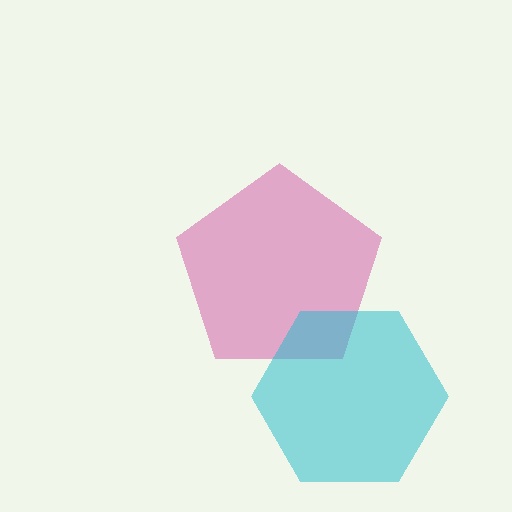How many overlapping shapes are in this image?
There are 2 overlapping shapes in the image.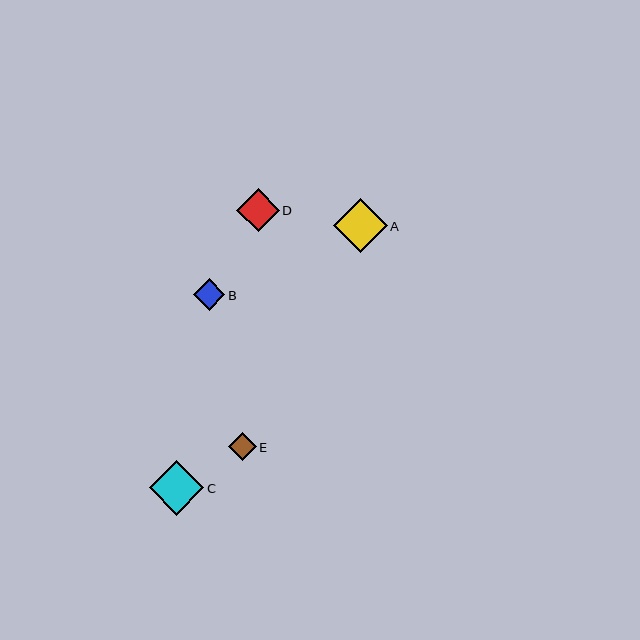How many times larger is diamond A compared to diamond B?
Diamond A is approximately 1.7 times the size of diamond B.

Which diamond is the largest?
Diamond C is the largest with a size of approximately 54 pixels.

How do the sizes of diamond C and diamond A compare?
Diamond C and diamond A are approximately the same size.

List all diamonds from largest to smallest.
From largest to smallest: C, A, D, B, E.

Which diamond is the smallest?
Diamond E is the smallest with a size of approximately 28 pixels.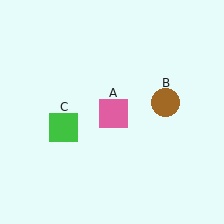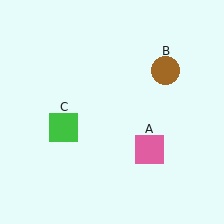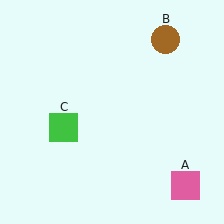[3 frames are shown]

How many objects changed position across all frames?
2 objects changed position: pink square (object A), brown circle (object B).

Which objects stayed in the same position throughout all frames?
Green square (object C) remained stationary.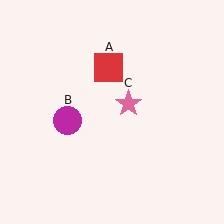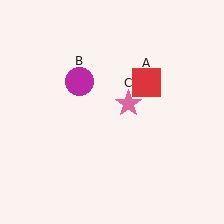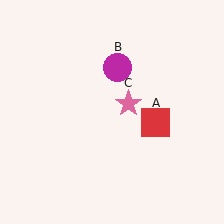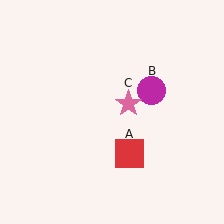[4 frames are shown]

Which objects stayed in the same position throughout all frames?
Pink star (object C) remained stationary.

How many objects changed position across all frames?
2 objects changed position: red square (object A), magenta circle (object B).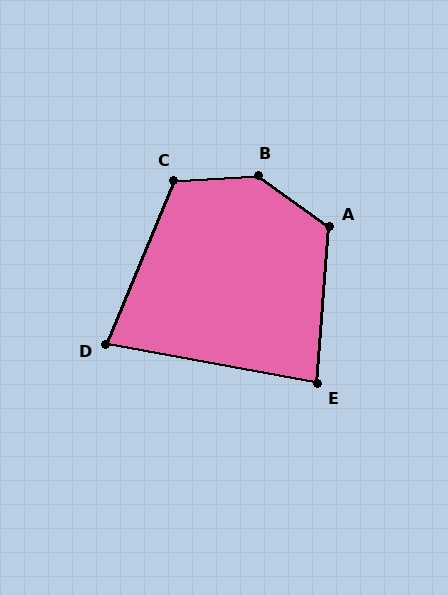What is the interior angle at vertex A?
Approximately 122 degrees (obtuse).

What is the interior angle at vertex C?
Approximately 116 degrees (obtuse).